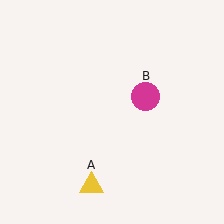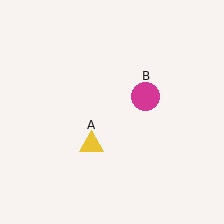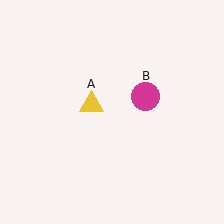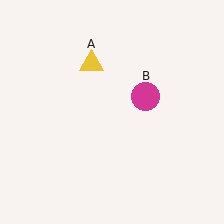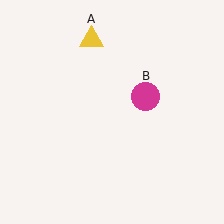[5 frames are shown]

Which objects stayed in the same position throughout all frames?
Magenta circle (object B) remained stationary.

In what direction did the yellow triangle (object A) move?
The yellow triangle (object A) moved up.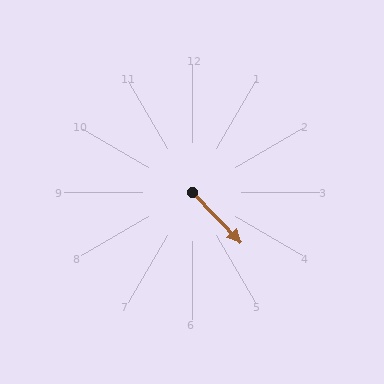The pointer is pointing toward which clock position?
Roughly 5 o'clock.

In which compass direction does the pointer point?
Southeast.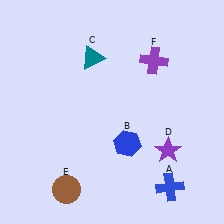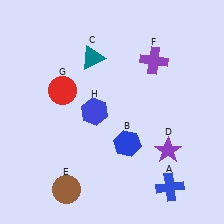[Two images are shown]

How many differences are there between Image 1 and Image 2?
There are 2 differences between the two images.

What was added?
A red circle (G), a blue hexagon (H) were added in Image 2.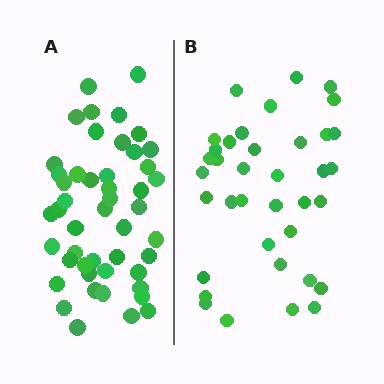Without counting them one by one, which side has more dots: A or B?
Region A (the left region) has more dots.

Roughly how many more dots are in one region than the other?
Region A has roughly 12 or so more dots than region B.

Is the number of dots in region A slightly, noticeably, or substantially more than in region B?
Region A has noticeably more, but not dramatically so. The ratio is roughly 1.3 to 1.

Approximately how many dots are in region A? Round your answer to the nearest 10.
About 50 dots. (The exact count is 48, which rounds to 50.)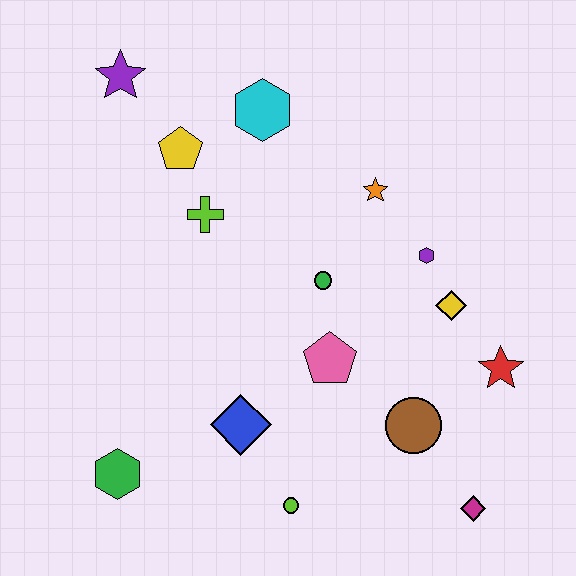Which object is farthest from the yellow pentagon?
The magenta diamond is farthest from the yellow pentagon.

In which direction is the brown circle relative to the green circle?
The brown circle is below the green circle.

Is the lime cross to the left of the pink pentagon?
Yes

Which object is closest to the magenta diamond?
The brown circle is closest to the magenta diamond.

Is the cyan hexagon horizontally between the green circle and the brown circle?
No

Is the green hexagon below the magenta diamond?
No